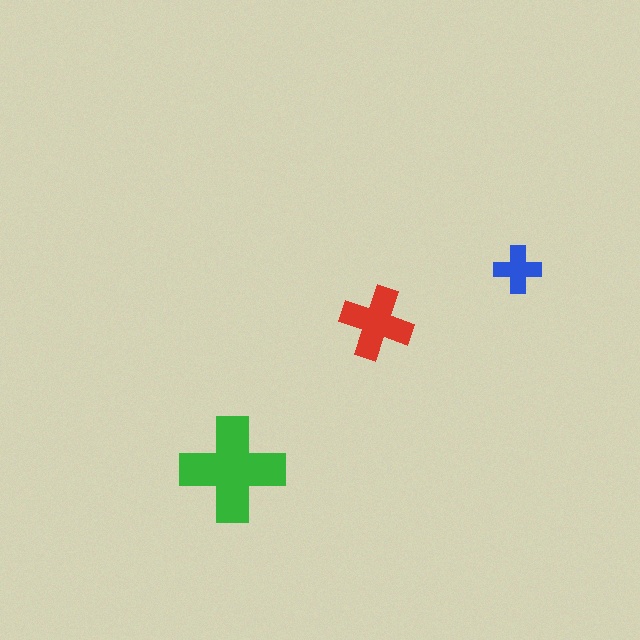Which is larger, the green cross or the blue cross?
The green one.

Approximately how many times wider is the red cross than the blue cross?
About 1.5 times wider.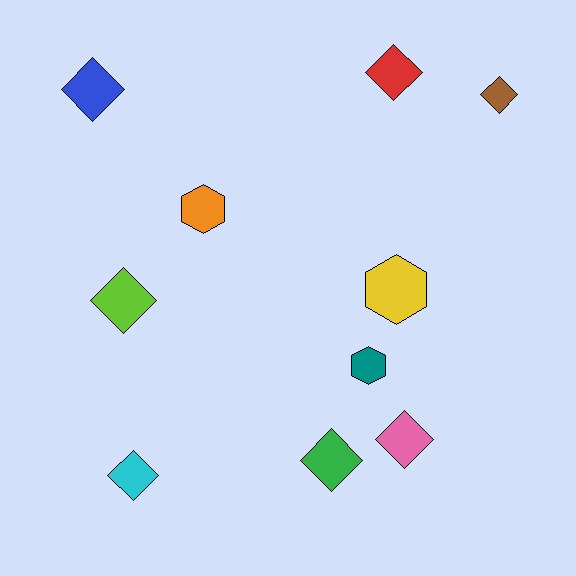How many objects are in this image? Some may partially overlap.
There are 10 objects.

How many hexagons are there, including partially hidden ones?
There are 3 hexagons.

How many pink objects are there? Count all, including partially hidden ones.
There is 1 pink object.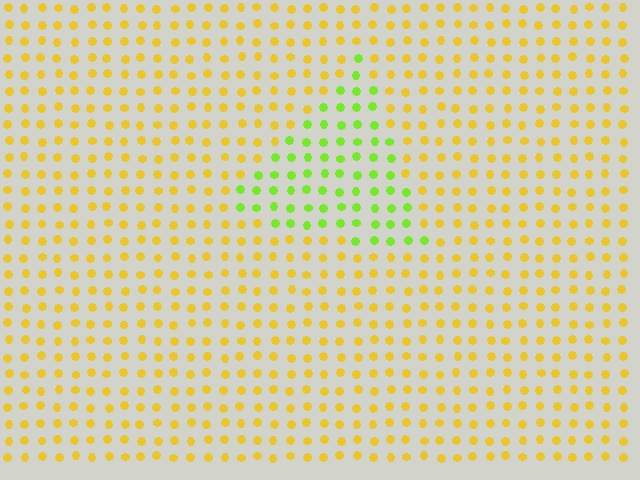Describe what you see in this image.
The image is filled with small yellow elements in a uniform arrangement. A triangle-shaped region is visible where the elements are tinted to a slightly different hue, forming a subtle color boundary.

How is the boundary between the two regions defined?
The boundary is defined purely by a slight shift in hue (about 47 degrees). Spacing, size, and orientation are identical on both sides.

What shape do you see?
I see a triangle.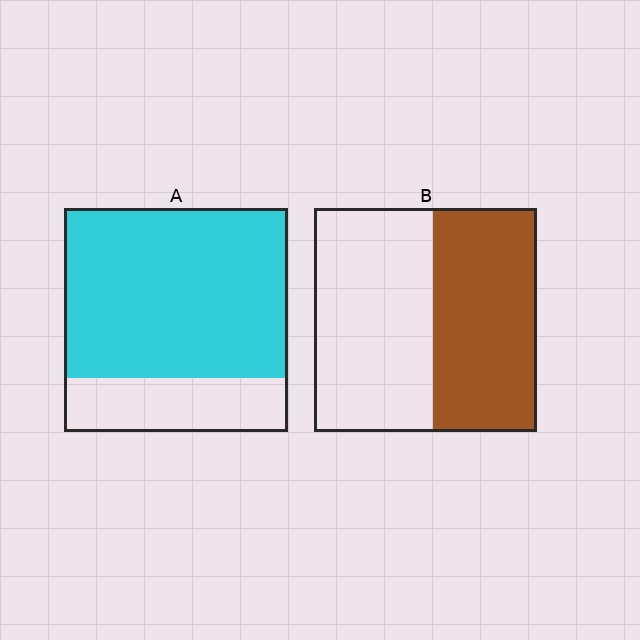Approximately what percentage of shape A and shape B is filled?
A is approximately 75% and B is approximately 45%.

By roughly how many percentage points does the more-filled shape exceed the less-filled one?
By roughly 30 percentage points (A over B).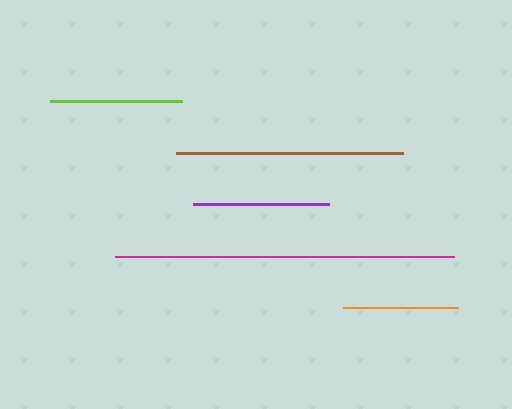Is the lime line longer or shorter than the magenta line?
The magenta line is longer than the lime line.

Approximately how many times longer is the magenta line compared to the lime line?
The magenta line is approximately 2.6 times the length of the lime line.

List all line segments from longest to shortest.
From longest to shortest: magenta, brown, purple, lime, orange.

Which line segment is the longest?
The magenta line is the longest at approximately 338 pixels.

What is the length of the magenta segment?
The magenta segment is approximately 338 pixels long.